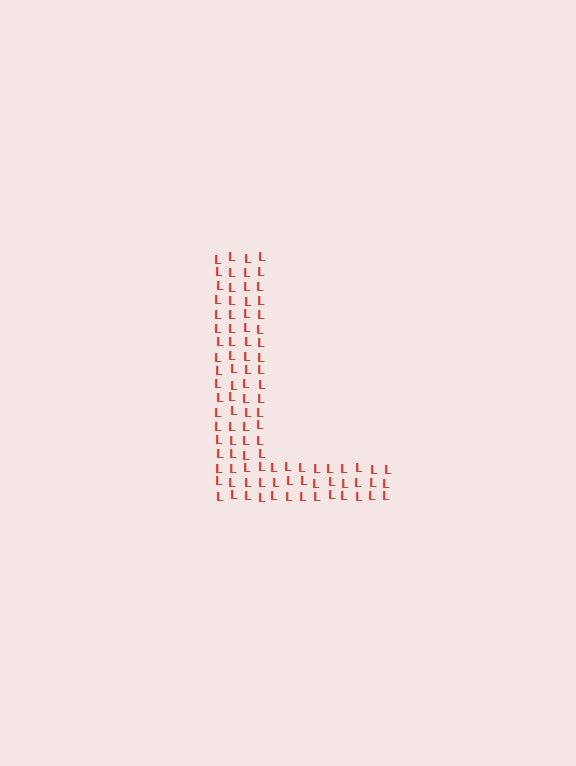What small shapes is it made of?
It is made of small letter L's.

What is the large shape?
The large shape is the letter L.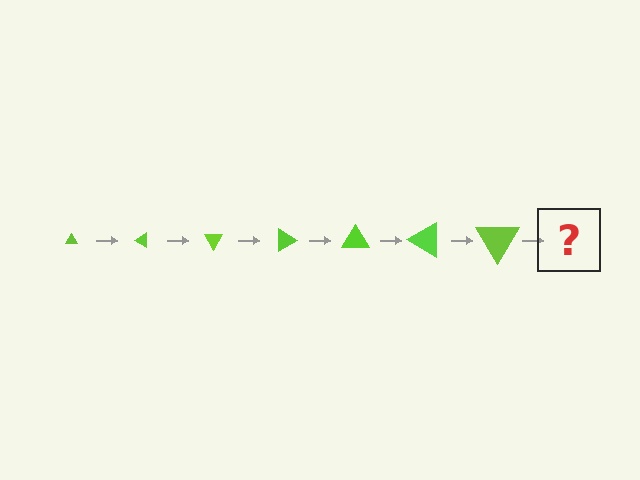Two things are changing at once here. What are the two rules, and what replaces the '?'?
The two rules are that the triangle grows larger each step and it rotates 30 degrees each step. The '?' should be a triangle, larger than the previous one and rotated 210 degrees from the start.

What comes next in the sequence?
The next element should be a triangle, larger than the previous one and rotated 210 degrees from the start.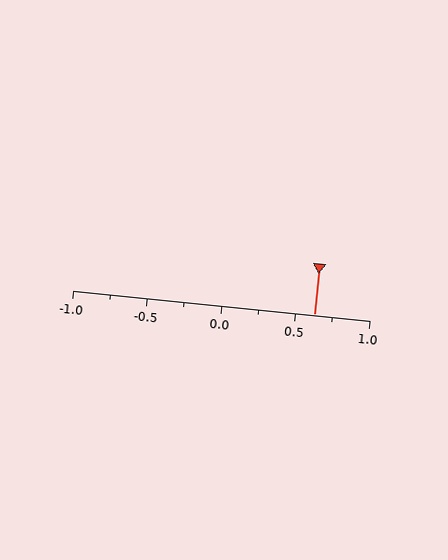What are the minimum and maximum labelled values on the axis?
The axis runs from -1.0 to 1.0.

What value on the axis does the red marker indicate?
The marker indicates approximately 0.62.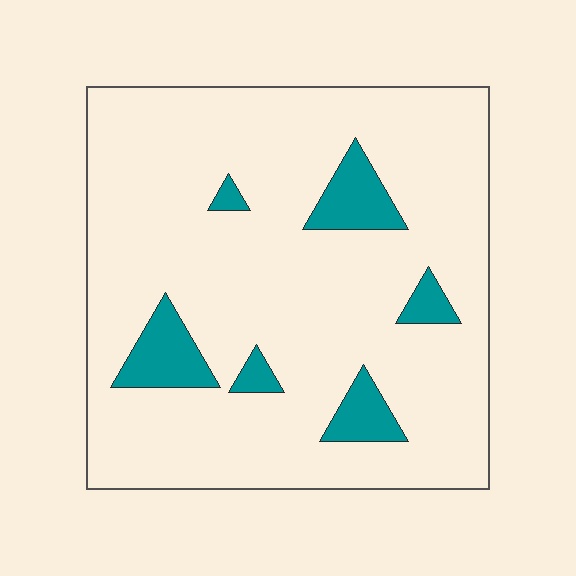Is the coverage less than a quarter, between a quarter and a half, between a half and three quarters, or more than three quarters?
Less than a quarter.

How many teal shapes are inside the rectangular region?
6.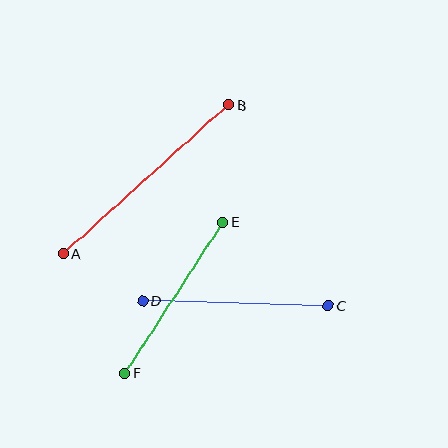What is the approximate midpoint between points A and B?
The midpoint is at approximately (146, 179) pixels.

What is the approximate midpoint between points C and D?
The midpoint is at approximately (235, 303) pixels.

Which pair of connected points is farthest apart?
Points A and B are farthest apart.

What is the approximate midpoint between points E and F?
The midpoint is at approximately (174, 298) pixels.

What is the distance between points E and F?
The distance is approximately 180 pixels.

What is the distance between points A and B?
The distance is approximately 223 pixels.